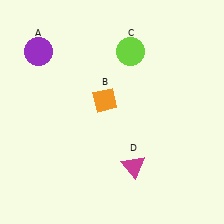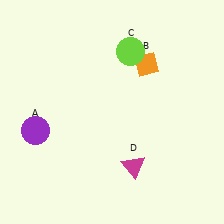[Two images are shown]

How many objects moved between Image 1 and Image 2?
2 objects moved between the two images.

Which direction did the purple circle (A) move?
The purple circle (A) moved down.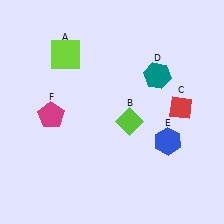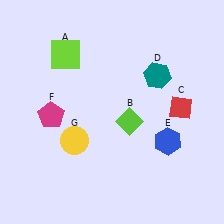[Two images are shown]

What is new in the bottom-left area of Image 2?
A yellow circle (G) was added in the bottom-left area of Image 2.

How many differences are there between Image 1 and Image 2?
There is 1 difference between the two images.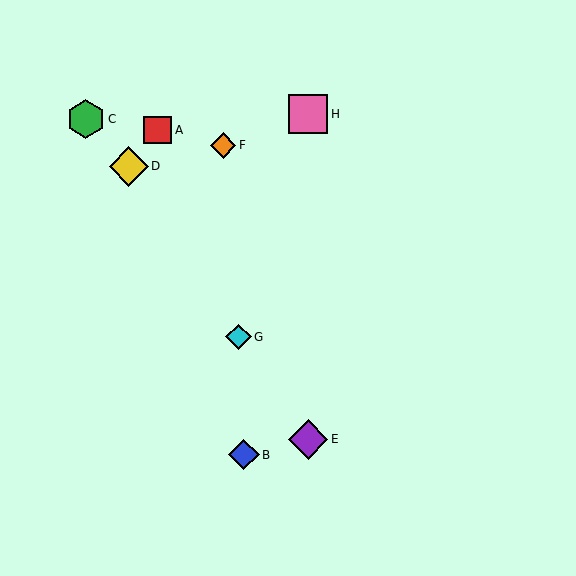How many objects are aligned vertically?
2 objects (E, H) are aligned vertically.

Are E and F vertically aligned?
No, E is at x≈308 and F is at x≈223.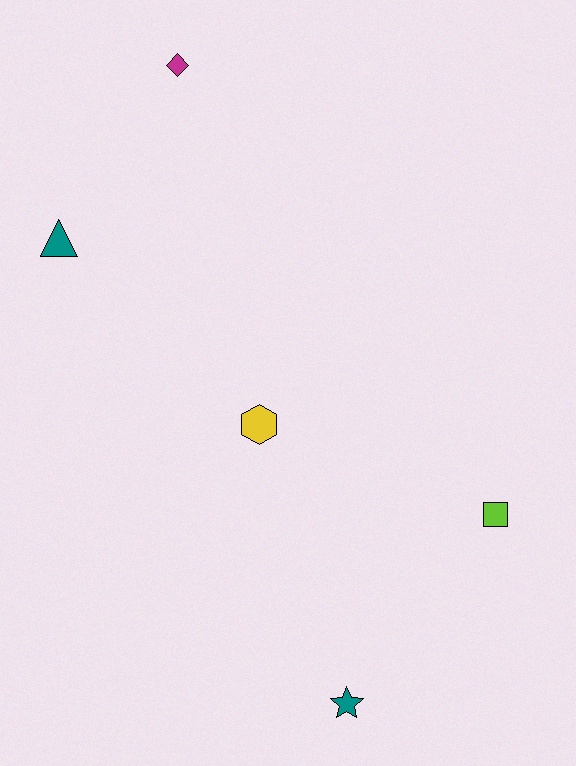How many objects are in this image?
There are 5 objects.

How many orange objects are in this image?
There are no orange objects.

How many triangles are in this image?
There is 1 triangle.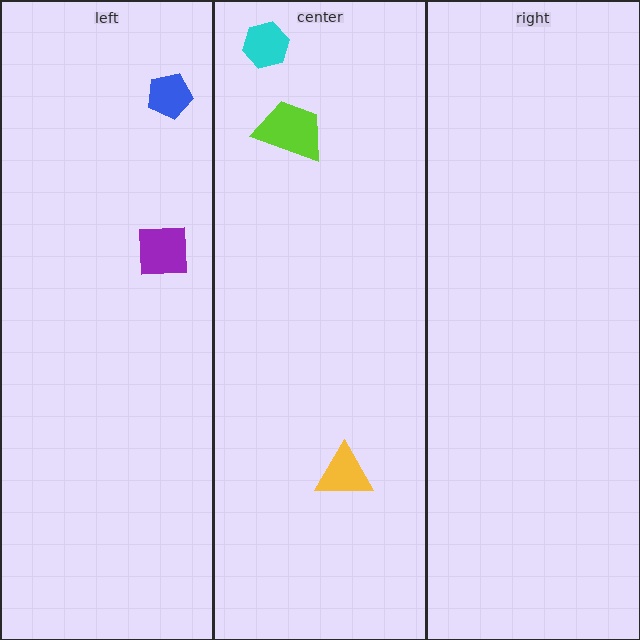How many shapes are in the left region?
2.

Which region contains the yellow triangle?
The center region.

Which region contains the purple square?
The left region.